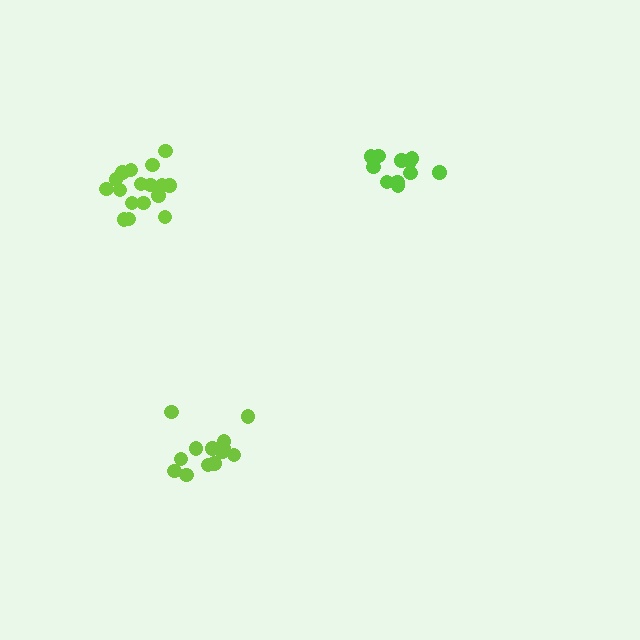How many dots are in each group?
Group 1: 13 dots, Group 2: 17 dots, Group 3: 11 dots (41 total).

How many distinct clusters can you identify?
There are 3 distinct clusters.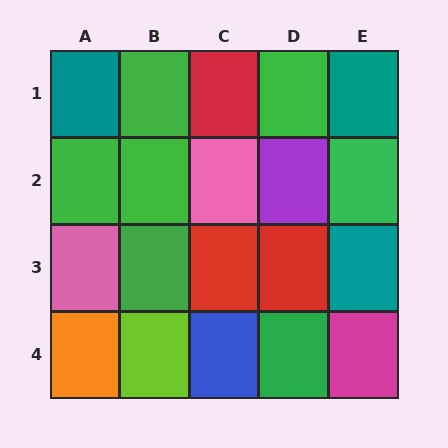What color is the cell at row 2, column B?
Green.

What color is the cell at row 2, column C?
Pink.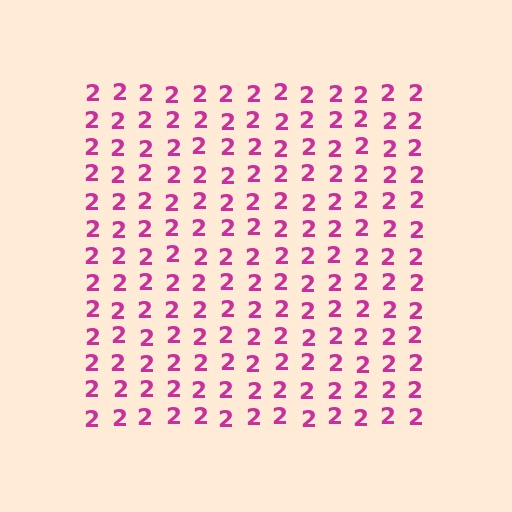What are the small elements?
The small elements are digit 2's.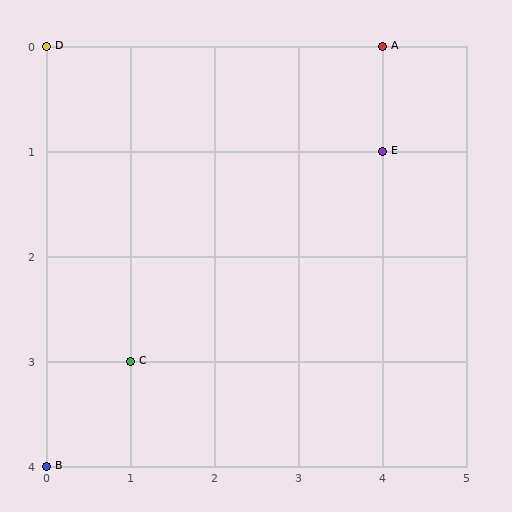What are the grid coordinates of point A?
Point A is at grid coordinates (4, 0).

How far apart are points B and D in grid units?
Points B and D are 4 rows apart.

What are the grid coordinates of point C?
Point C is at grid coordinates (1, 3).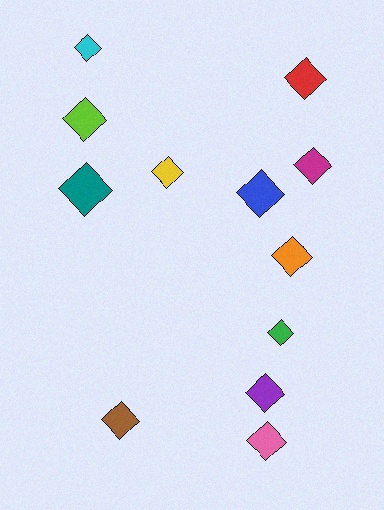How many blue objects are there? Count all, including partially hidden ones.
There is 1 blue object.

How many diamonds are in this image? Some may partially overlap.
There are 12 diamonds.